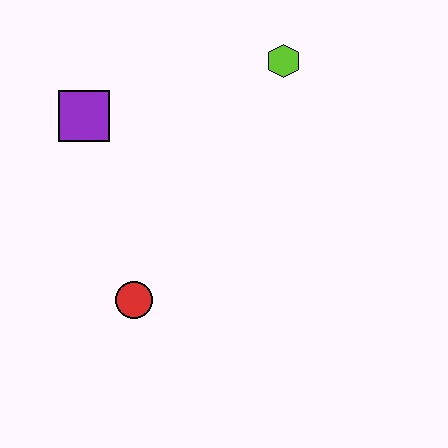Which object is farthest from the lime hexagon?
The red circle is farthest from the lime hexagon.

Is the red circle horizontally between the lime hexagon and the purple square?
Yes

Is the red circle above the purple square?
No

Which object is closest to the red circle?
The purple square is closest to the red circle.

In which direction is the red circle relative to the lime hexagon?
The red circle is below the lime hexagon.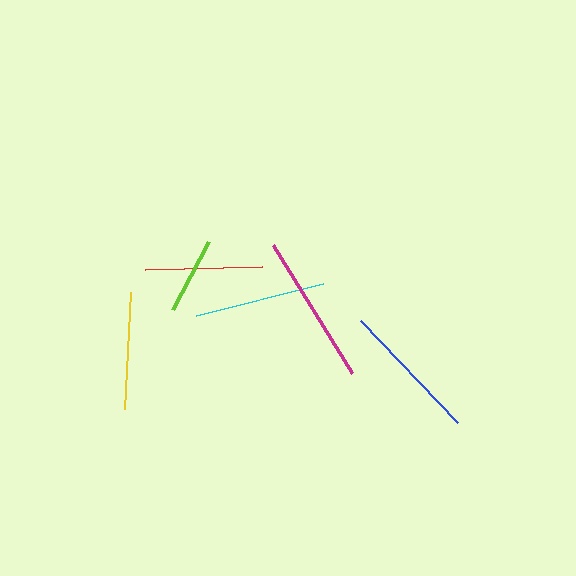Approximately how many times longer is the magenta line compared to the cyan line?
The magenta line is approximately 1.1 times the length of the cyan line.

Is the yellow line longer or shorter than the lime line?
The yellow line is longer than the lime line.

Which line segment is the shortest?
The lime line is the shortest at approximately 77 pixels.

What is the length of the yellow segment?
The yellow segment is approximately 117 pixels long.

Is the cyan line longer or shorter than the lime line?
The cyan line is longer than the lime line.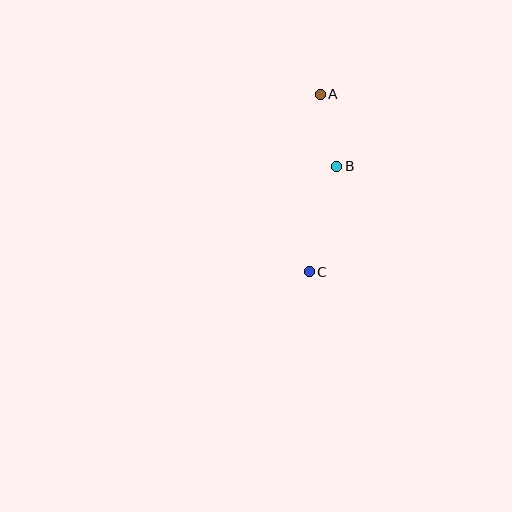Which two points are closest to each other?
Points A and B are closest to each other.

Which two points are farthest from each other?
Points A and C are farthest from each other.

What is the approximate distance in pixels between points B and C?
The distance between B and C is approximately 109 pixels.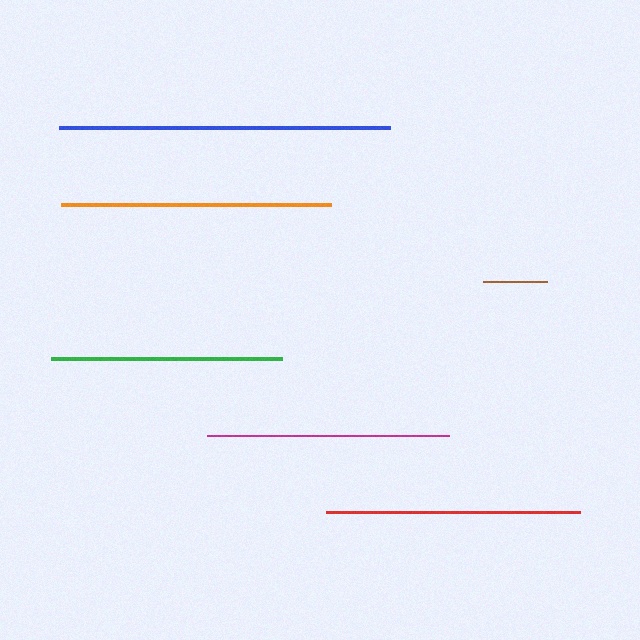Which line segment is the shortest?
The brown line is the shortest at approximately 63 pixels.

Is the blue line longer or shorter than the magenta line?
The blue line is longer than the magenta line.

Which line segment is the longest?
The blue line is the longest at approximately 331 pixels.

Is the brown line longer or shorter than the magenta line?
The magenta line is longer than the brown line.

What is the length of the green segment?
The green segment is approximately 232 pixels long.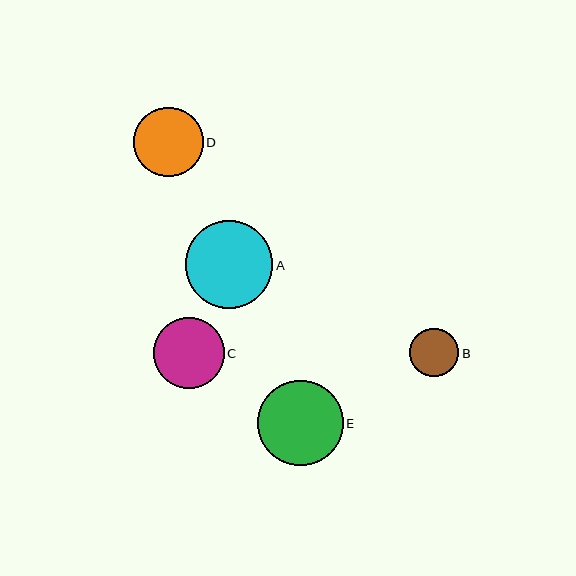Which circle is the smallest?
Circle B is the smallest with a size of approximately 49 pixels.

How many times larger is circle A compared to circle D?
Circle A is approximately 1.3 times the size of circle D.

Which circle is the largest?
Circle A is the largest with a size of approximately 88 pixels.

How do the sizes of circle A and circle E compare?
Circle A and circle E are approximately the same size.